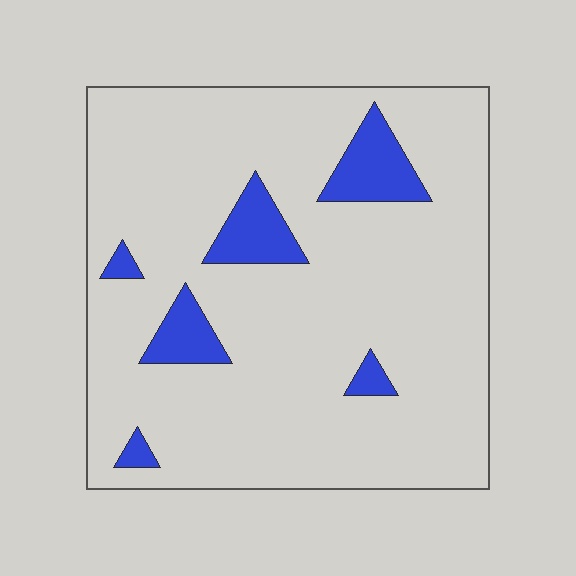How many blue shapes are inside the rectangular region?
6.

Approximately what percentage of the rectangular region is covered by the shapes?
Approximately 10%.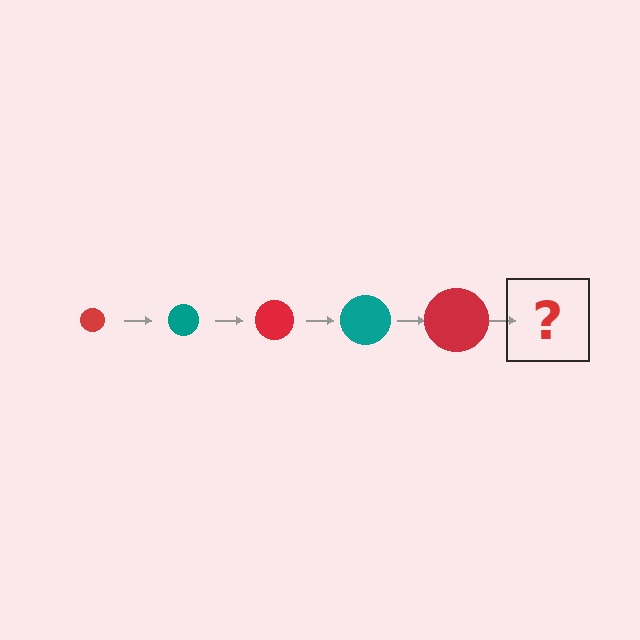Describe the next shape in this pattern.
It should be a teal circle, larger than the previous one.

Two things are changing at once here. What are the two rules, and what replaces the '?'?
The two rules are that the circle grows larger each step and the color cycles through red and teal. The '?' should be a teal circle, larger than the previous one.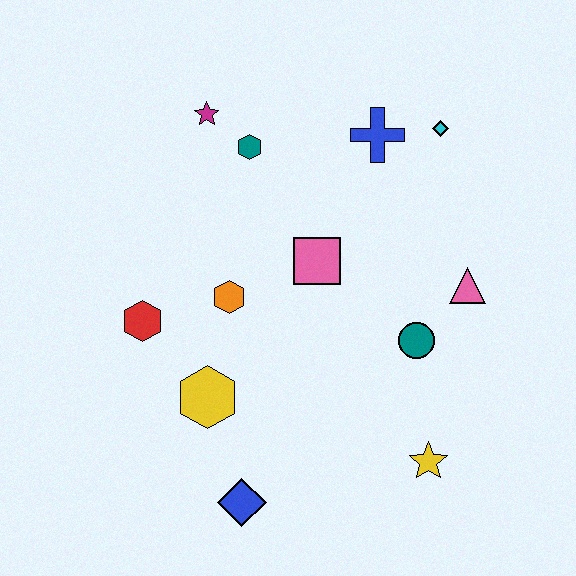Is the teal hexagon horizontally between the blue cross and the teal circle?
No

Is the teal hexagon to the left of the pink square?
Yes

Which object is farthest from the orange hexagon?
The cyan diamond is farthest from the orange hexagon.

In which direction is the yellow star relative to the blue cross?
The yellow star is below the blue cross.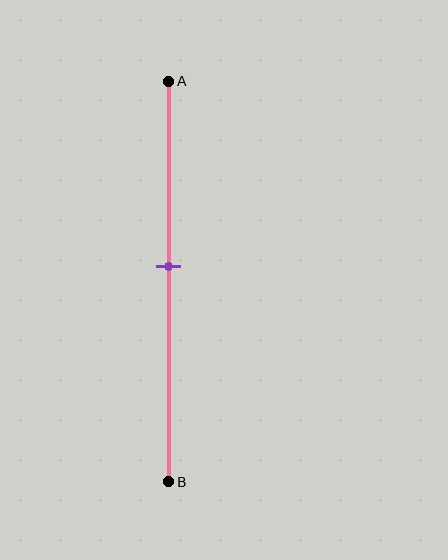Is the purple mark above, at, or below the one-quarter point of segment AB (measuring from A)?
The purple mark is below the one-quarter point of segment AB.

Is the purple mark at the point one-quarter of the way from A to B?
No, the mark is at about 45% from A, not at the 25% one-quarter point.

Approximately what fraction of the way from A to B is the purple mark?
The purple mark is approximately 45% of the way from A to B.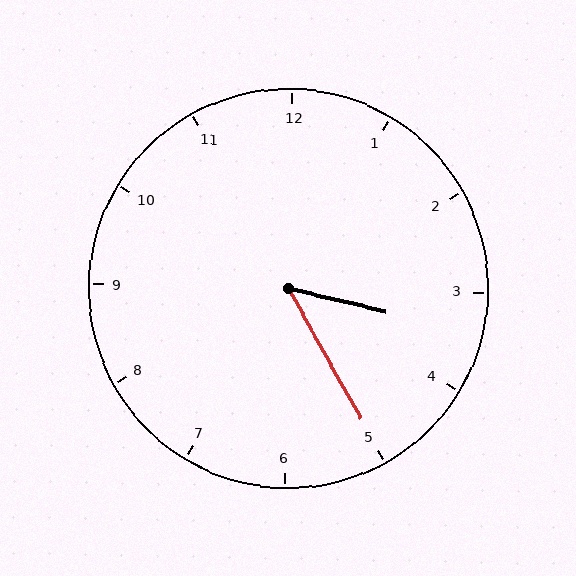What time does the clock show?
3:25.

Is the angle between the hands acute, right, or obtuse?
It is acute.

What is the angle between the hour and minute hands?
Approximately 48 degrees.